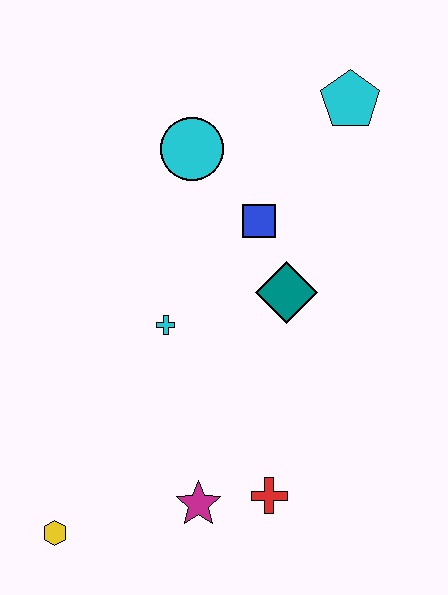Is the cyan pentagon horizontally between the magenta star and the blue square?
No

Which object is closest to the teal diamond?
The blue square is closest to the teal diamond.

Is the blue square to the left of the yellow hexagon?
No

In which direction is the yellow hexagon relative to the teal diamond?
The yellow hexagon is below the teal diamond.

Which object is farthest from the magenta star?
The cyan pentagon is farthest from the magenta star.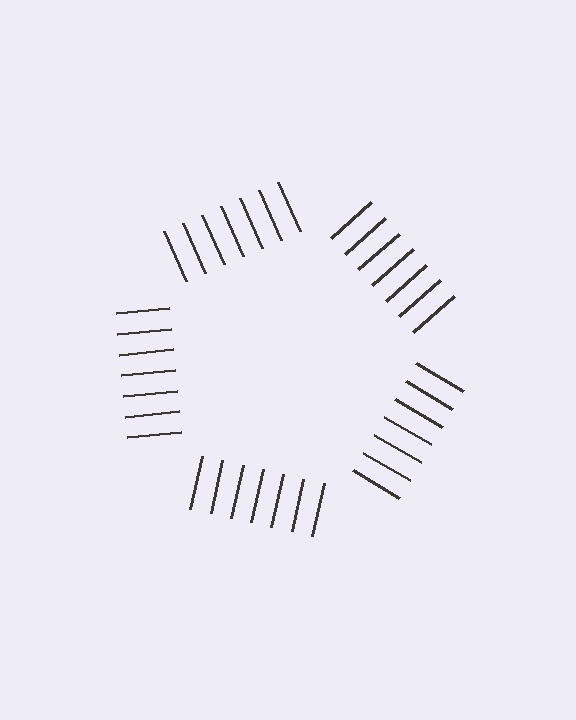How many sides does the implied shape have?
5 sides — the line-ends trace a pentagon.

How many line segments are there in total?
35 — 7 along each of the 5 edges.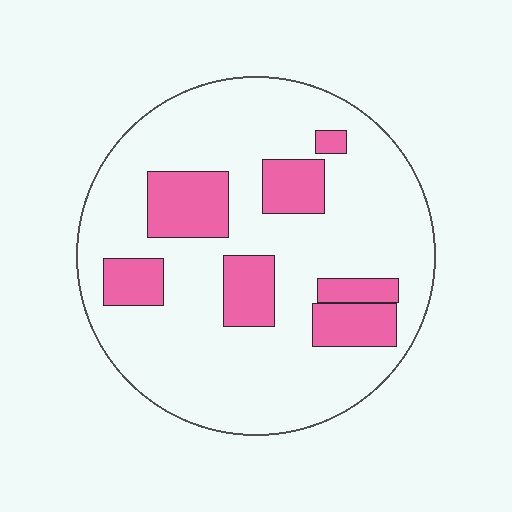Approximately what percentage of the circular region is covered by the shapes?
Approximately 20%.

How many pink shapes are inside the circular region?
7.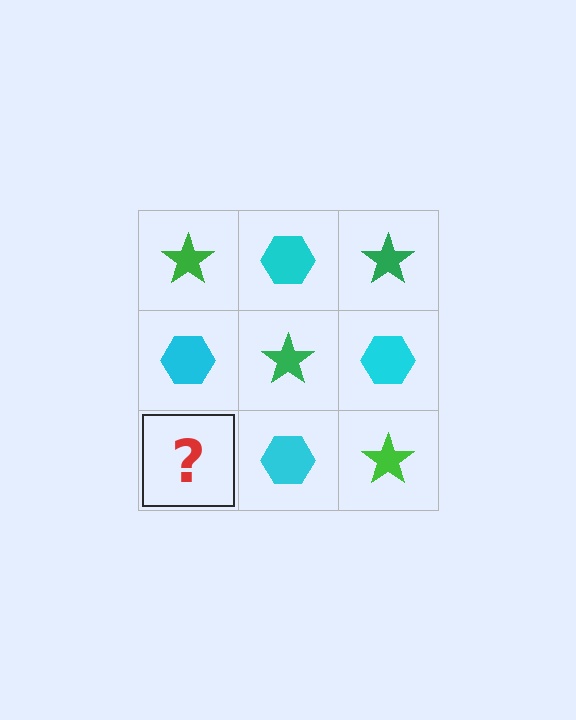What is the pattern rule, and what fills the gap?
The rule is that it alternates green star and cyan hexagon in a checkerboard pattern. The gap should be filled with a green star.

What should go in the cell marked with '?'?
The missing cell should contain a green star.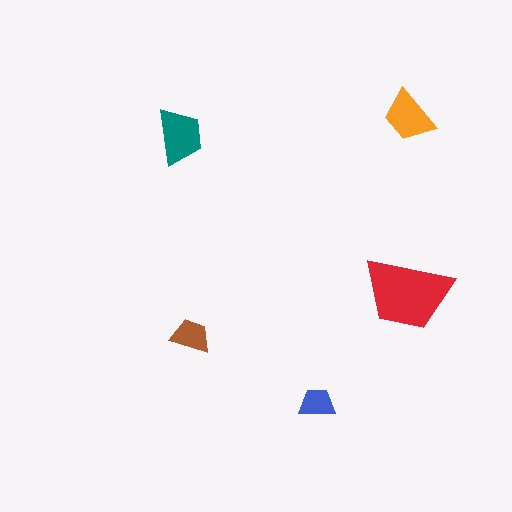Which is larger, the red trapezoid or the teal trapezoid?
The red one.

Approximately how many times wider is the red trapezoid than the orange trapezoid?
About 1.5 times wider.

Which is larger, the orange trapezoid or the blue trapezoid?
The orange one.